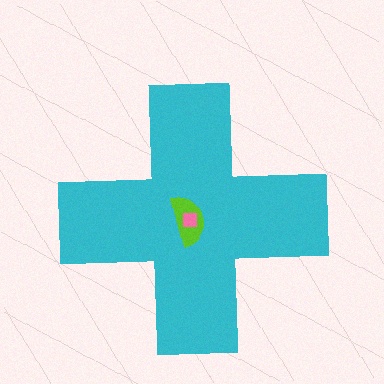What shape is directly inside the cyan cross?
The lime semicircle.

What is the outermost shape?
The cyan cross.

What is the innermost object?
The pink square.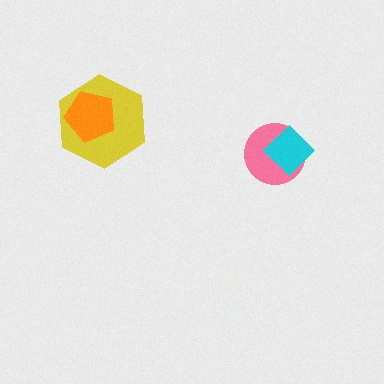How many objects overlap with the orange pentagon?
1 object overlaps with the orange pentagon.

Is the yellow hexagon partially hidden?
Yes, it is partially covered by another shape.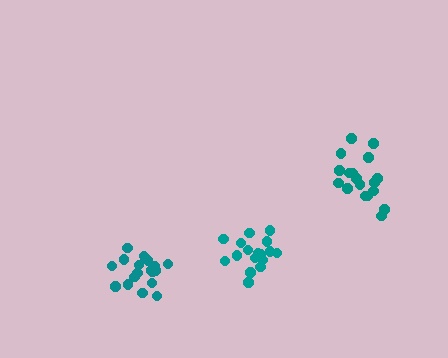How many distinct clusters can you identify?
There are 3 distinct clusters.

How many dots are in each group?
Group 1: 17 dots, Group 2: 19 dots, Group 3: 18 dots (54 total).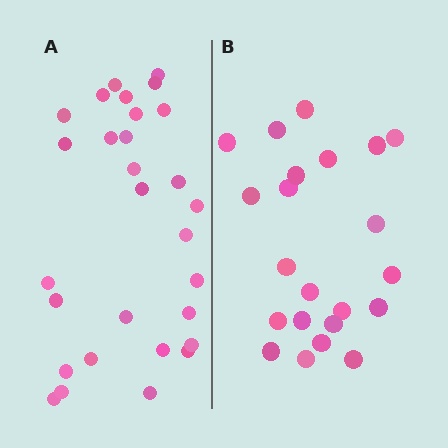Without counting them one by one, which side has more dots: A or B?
Region A (the left region) has more dots.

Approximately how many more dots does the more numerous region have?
Region A has roughly 8 or so more dots than region B.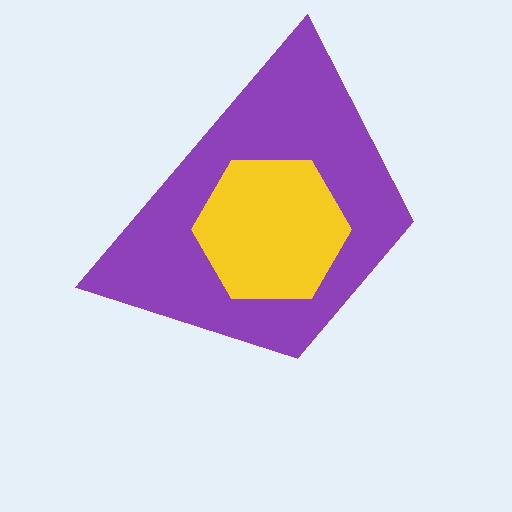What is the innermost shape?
The yellow hexagon.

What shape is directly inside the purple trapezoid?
The yellow hexagon.